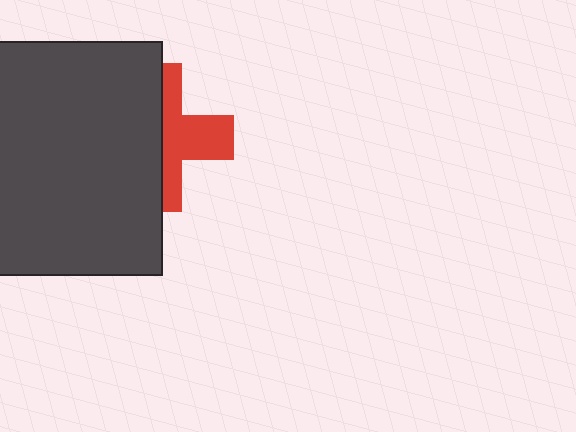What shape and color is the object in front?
The object in front is a dark gray rectangle.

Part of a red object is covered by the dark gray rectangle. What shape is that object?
It is a cross.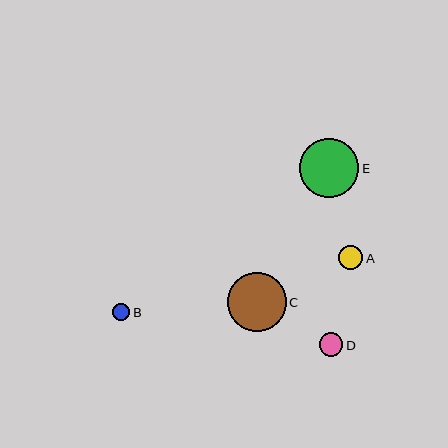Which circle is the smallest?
Circle B is the smallest with a size of approximately 17 pixels.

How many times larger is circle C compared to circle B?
Circle C is approximately 3.5 times the size of circle B.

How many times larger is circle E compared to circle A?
Circle E is approximately 2.5 times the size of circle A.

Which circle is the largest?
Circle C is the largest with a size of approximately 59 pixels.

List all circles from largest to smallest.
From largest to smallest: C, E, A, D, B.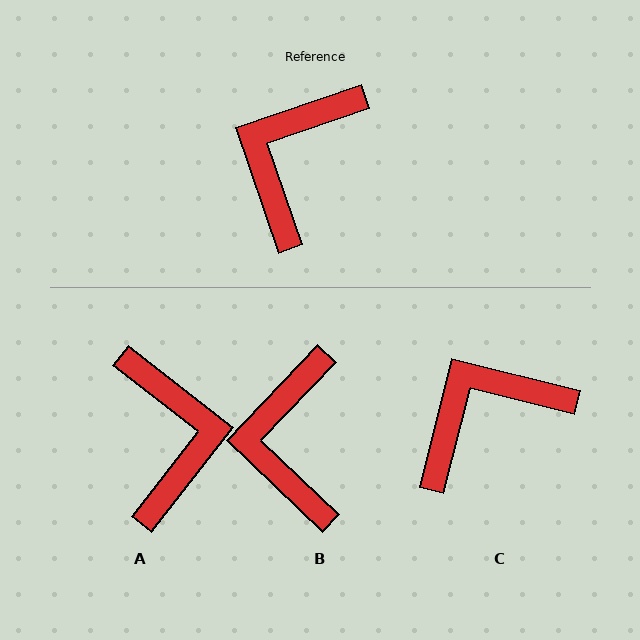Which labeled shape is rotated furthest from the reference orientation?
A, about 147 degrees away.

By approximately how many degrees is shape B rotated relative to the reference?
Approximately 27 degrees counter-clockwise.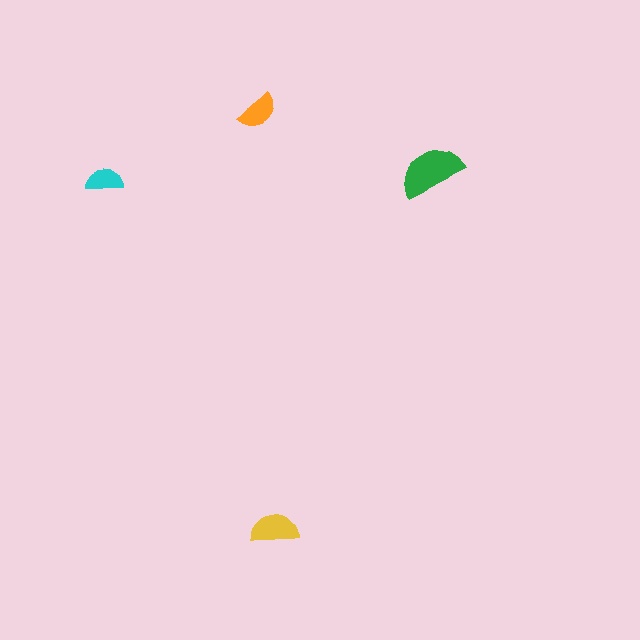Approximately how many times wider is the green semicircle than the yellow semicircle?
About 1.5 times wider.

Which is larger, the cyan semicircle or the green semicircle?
The green one.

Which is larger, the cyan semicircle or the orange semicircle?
The orange one.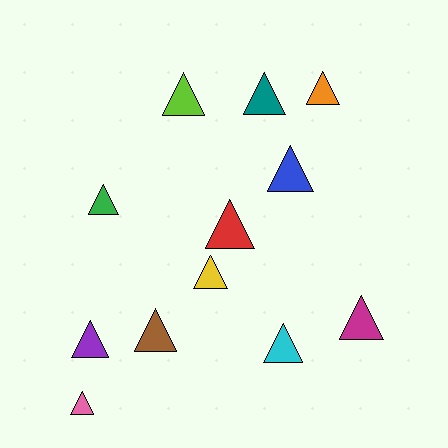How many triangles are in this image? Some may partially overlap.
There are 12 triangles.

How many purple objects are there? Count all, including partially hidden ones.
There is 1 purple object.